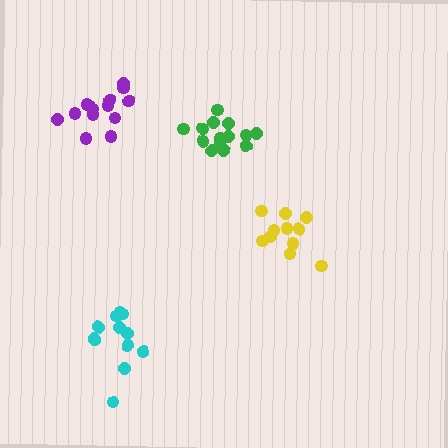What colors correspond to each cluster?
The clusters are colored: purple, green, yellow, cyan.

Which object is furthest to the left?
The purple cluster is leftmost.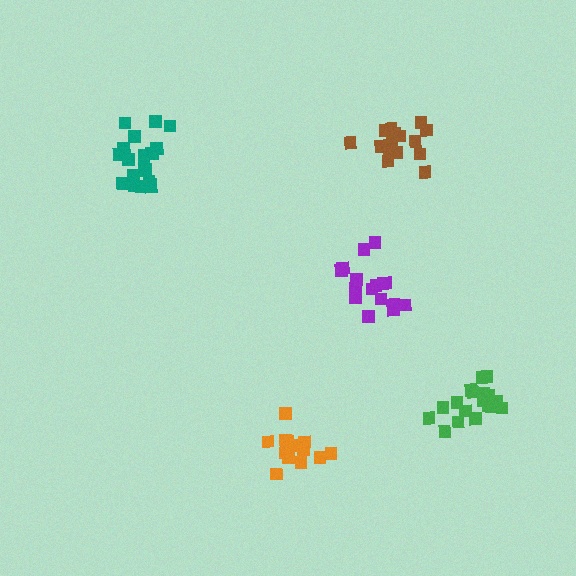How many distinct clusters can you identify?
There are 5 distinct clusters.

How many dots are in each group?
Group 1: 15 dots, Group 2: 19 dots, Group 3: 16 dots, Group 4: 17 dots, Group 5: 19 dots (86 total).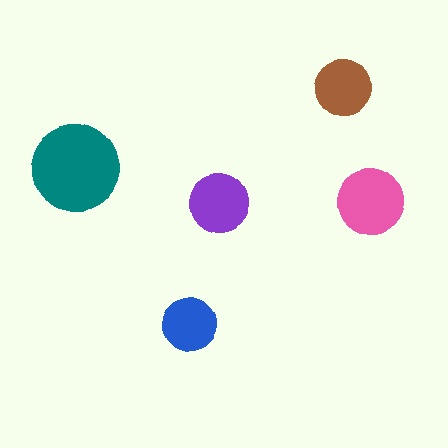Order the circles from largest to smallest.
the teal one, the pink one, the purple one, the brown one, the blue one.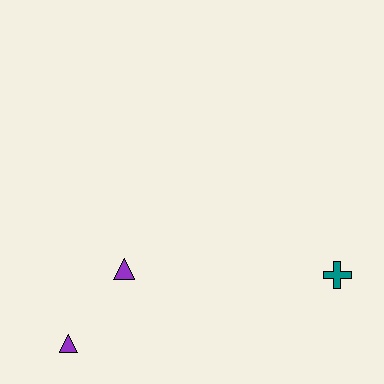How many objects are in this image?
There are 3 objects.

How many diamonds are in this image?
There are no diamonds.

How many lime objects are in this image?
There are no lime objects.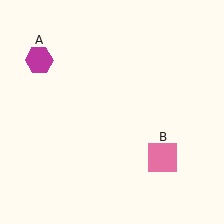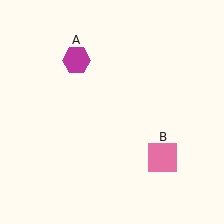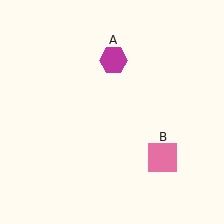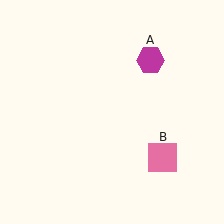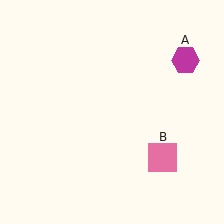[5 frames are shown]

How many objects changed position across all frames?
1 object changed position: magenta hexagon (object A).